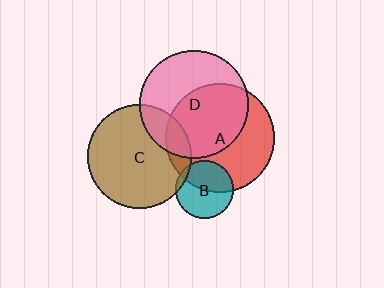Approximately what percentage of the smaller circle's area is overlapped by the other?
Approximately 20%.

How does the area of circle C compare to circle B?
Approximately 3.2 times.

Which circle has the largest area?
Circle A (red).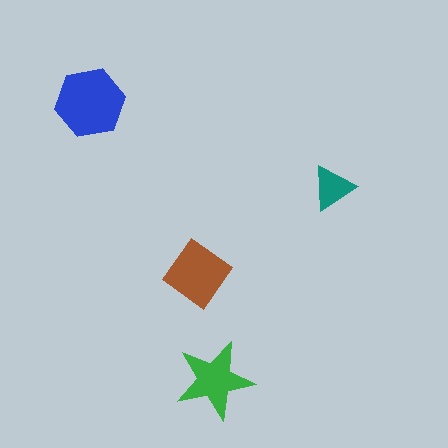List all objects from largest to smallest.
The blue hexagon, the brown diamond, the green star, the teal triangle.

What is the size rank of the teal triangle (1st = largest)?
4th.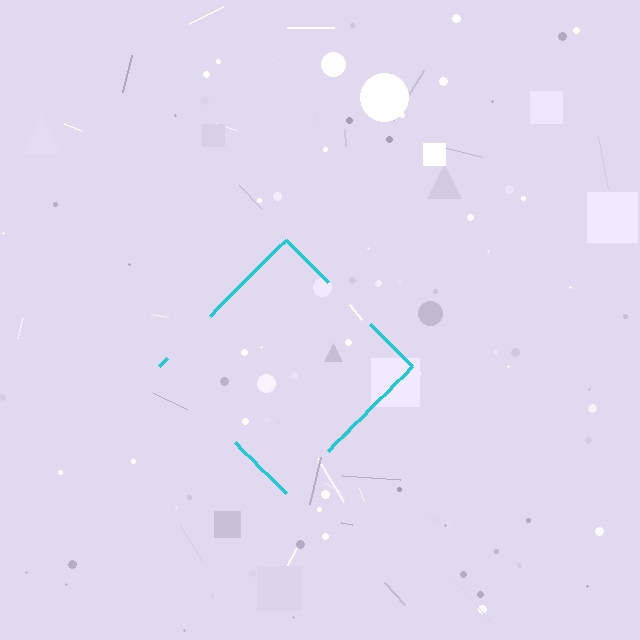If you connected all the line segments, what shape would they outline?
They would outline a diamond.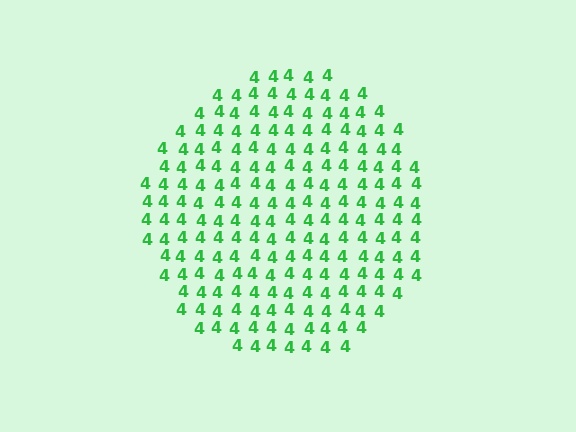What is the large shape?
The large shape is a circle.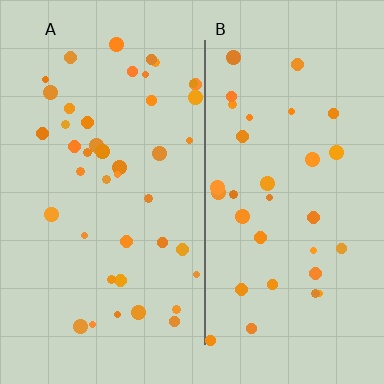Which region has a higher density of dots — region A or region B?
A (the left).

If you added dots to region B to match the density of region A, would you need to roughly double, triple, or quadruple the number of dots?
Approximately double.